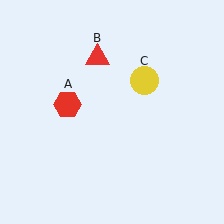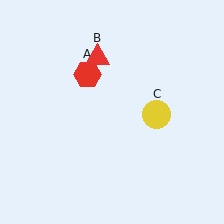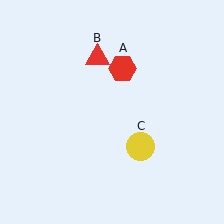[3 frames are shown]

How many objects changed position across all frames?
2 objects changed position: red hexagon (object A), yellow circle (object C).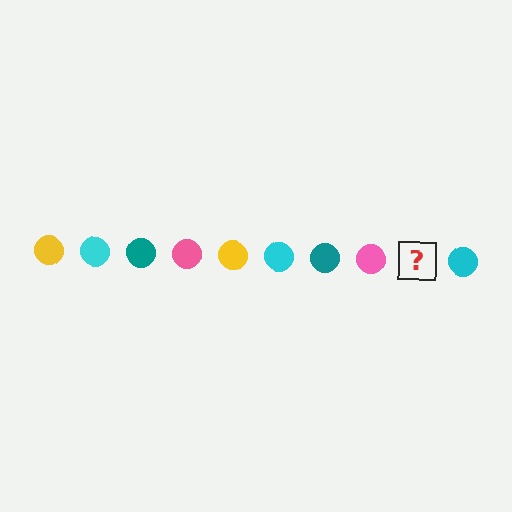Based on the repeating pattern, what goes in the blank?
The blank should be a yellow circle.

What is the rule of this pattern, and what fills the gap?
The rule is that the pattern cycles through yellow, cyan, teal, pink circles. The gap should be filled with a yellow circle.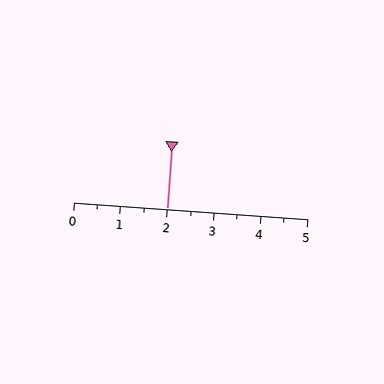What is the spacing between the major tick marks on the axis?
The major ticks are spaced 1 apart.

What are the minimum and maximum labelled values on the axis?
The axis runs from 0 to 5.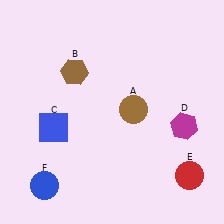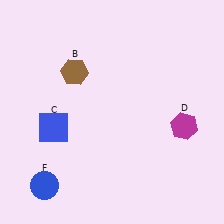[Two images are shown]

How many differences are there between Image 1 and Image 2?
There are 2 differences between the two images.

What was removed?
The brown circle (A), the red circle (E) were removed in Image 2.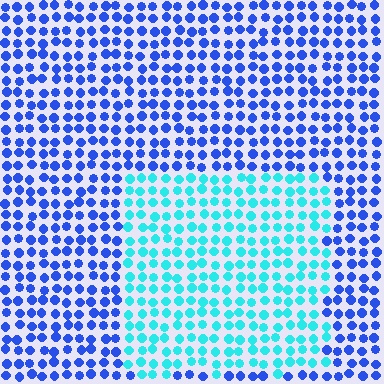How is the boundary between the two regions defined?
The boundary is defined purely by a slight shift in hue (about 47 degrees). Spacing, size, and orientation are identical on both sides.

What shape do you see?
I see a rectangle.